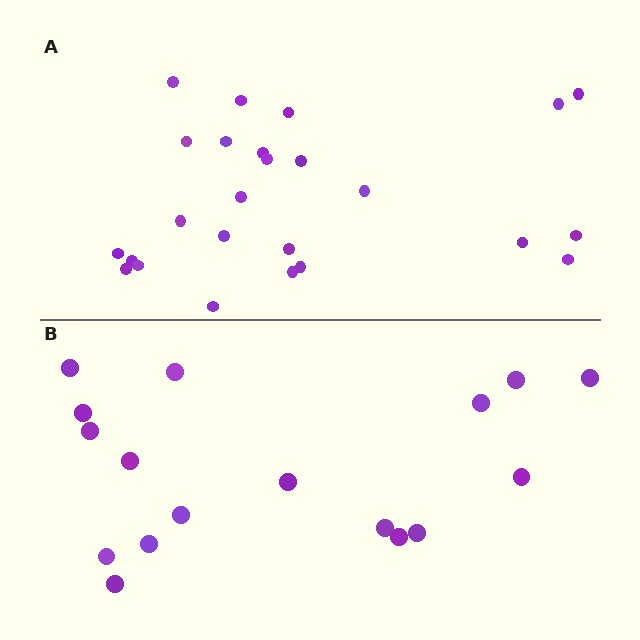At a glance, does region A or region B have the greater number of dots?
Region A (the top region) has more dots.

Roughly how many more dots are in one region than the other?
Region A has roughly 8 or so more dots than region B.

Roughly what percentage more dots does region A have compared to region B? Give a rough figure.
About 45% more.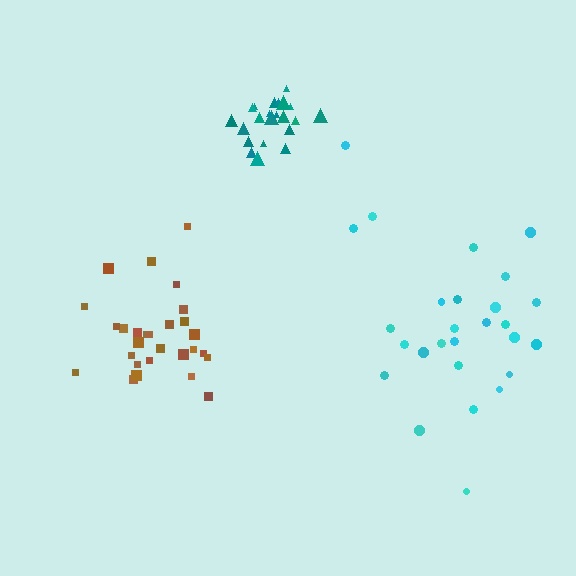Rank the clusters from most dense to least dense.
teal, brown, cyan.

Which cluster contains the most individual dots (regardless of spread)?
Brown (28).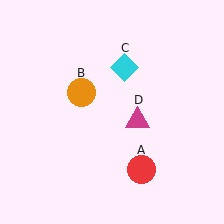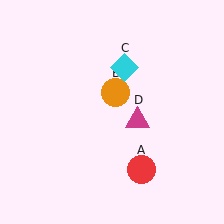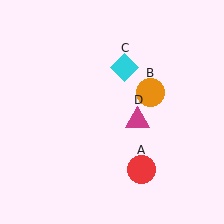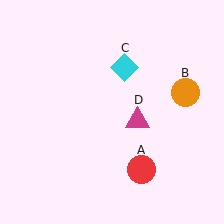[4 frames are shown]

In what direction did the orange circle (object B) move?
The orange circle (object B) moved right.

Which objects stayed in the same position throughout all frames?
Red circle (object A) and cyan diamond (object C) and magenta triangle (object D) remained stationary.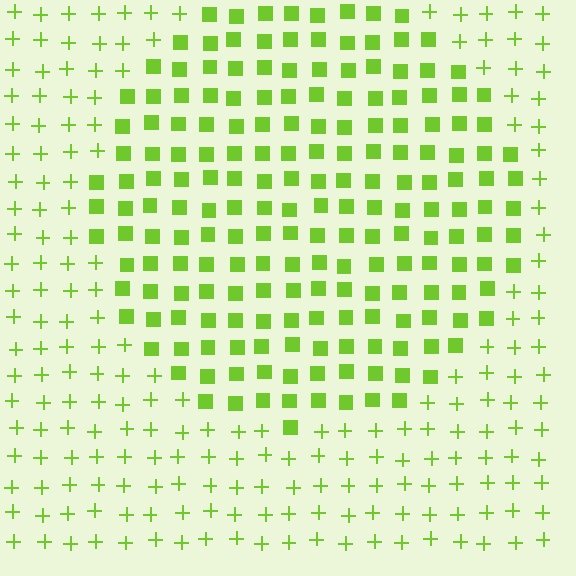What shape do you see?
I see a circle.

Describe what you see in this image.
The image is filled with small lime elements arranged in a uniform grid. A circle-shaped region contains squares, while the surrounding area contains plus signs. The boundary is defined purely by the change in element shape.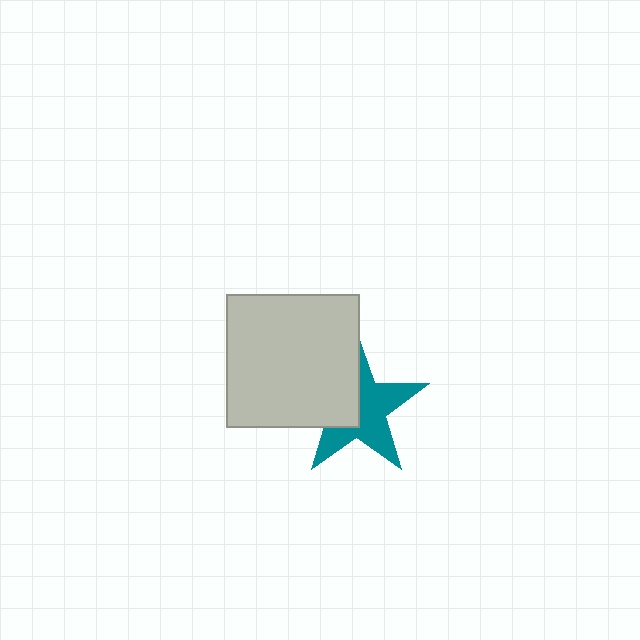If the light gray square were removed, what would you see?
You would see the complete teal star.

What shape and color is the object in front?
The object in front is a light gray square.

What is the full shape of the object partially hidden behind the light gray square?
The partially hidden object is a teal star.